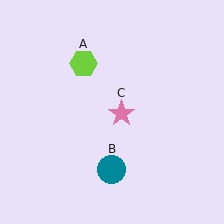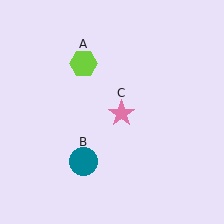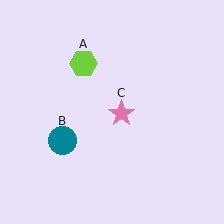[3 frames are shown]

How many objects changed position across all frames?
1 object changed position: teal circle (object B).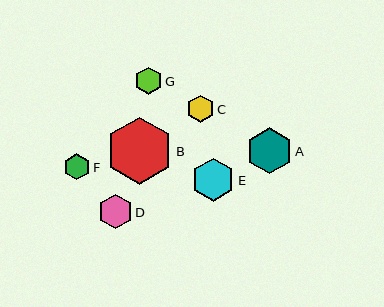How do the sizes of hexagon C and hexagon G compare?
Hexagon C and hexagon G are approximately the same size.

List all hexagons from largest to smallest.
From largest to smallest: B, A, E, D, C, G, F.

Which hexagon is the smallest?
Hexagon F is the smallest with a size of approximately 26 pixels.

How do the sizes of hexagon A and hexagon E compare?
Hexagon A and hexagon E are approximately the same size.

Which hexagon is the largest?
Hexagon B is the largest with a size of approximately 67 pixels.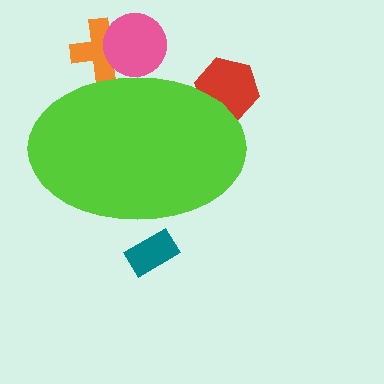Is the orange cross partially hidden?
Yes, the orange cross is partially hidden behind the lime ellipse.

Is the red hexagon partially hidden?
Yes, the red hexagon is partially hidden behind the lime ellipse.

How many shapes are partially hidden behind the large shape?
4 shapes are partially hidden.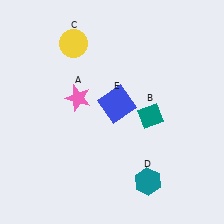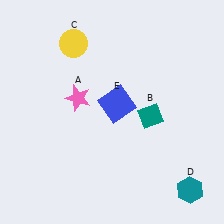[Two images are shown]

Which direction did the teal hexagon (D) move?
The teal hexagon (D) moved right.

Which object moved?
The teal hexagon (D) moved right.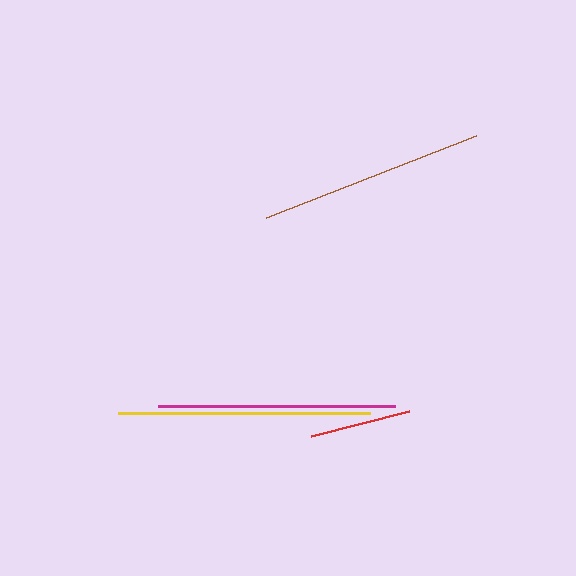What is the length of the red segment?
The red segment is approximately 101 pixels long.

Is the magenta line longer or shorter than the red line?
The magenta line is longer than the red line.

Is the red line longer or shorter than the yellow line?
The yellow line is longer than the red line.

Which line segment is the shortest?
The red line is the shortest at approximately 101 pixels.